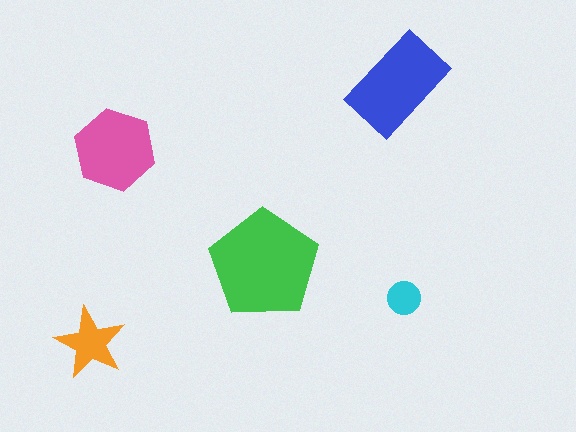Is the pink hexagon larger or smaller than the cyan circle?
Larger.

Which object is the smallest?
The cyan circle.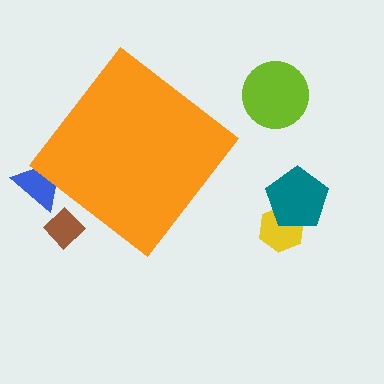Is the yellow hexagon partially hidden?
No, the yellow hexagon is fully visible.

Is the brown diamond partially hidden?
Yes, the brown diamond is partially hidden behind the orange diamond.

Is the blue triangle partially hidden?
Yes, the blue triangle is partially hidden behind the orange diamond.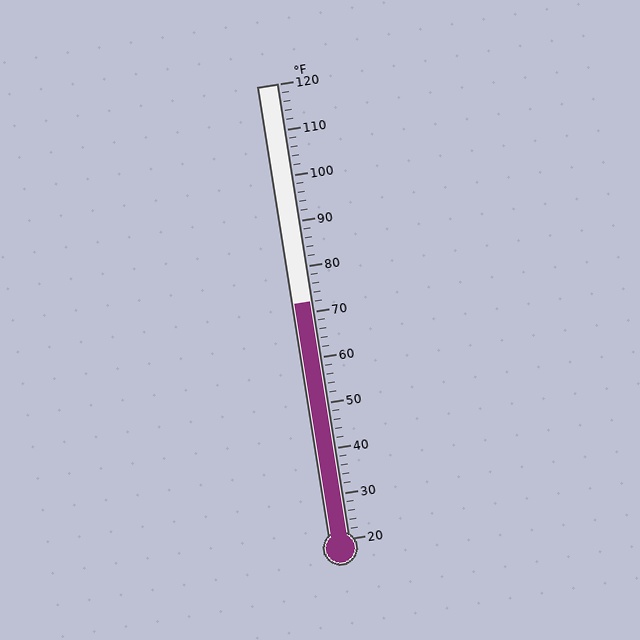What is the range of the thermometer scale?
The thermometer scale ranges from 20°F to 120°F.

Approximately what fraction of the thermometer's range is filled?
The thermometer is filled to approximately 50% of its range.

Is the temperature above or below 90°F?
The temperature is below 90°F.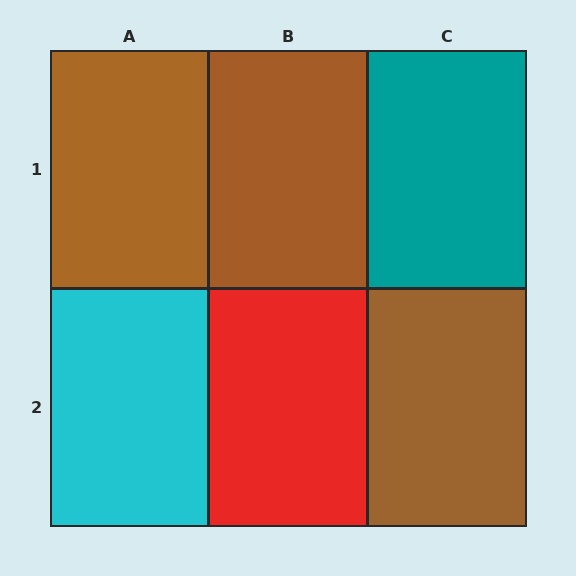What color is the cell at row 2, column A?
Cyan.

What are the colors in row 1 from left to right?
Brown, brown, teal.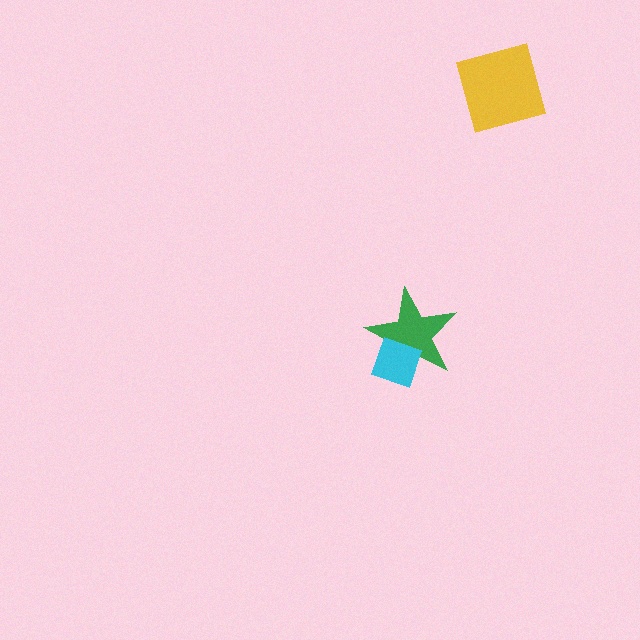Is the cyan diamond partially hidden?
No, no other shape covers it.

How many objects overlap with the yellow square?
0 objects overlap with the yellow square.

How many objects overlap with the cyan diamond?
1 object overlaps with the cyan diamond.